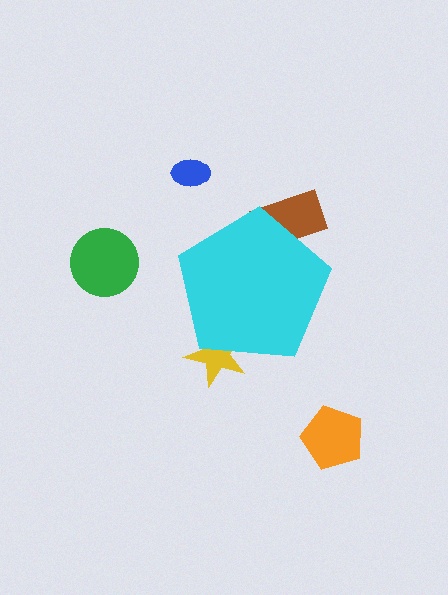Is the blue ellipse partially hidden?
No, the blue ellipse is fully visible.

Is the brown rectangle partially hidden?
Yes, the brown rectangle is partially hidden behind the cyan pentagon.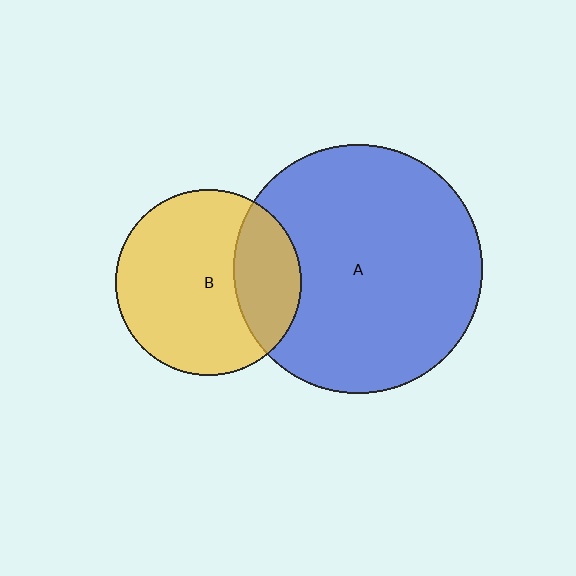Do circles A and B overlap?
Yes.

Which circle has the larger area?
Circle A (blue).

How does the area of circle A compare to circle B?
Approximately 1.8 times.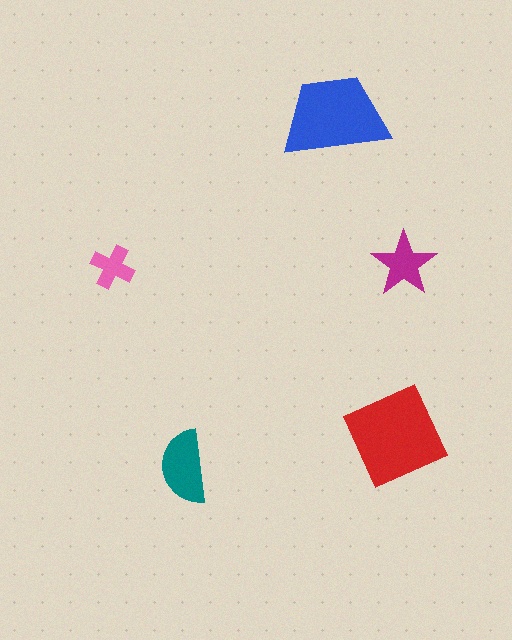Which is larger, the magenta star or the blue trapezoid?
The blue trapezoid.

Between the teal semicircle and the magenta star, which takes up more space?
The teal semicircle.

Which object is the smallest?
The pink cross.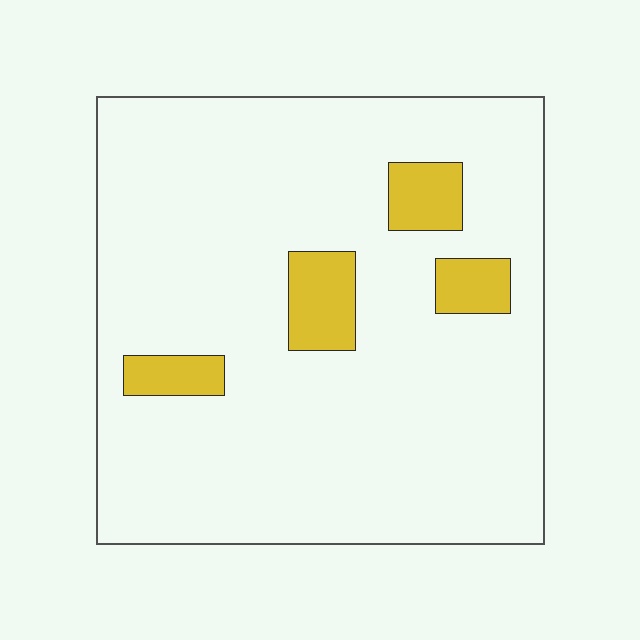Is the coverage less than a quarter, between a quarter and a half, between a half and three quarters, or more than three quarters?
Less than a quarter.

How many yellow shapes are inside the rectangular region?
4.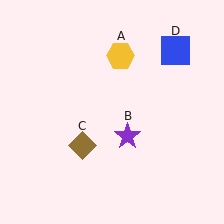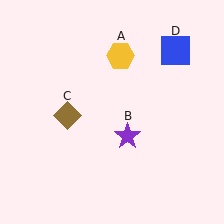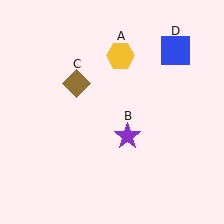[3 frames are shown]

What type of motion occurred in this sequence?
The brown diamond (object C) rotated clockwise around the center of the scene.